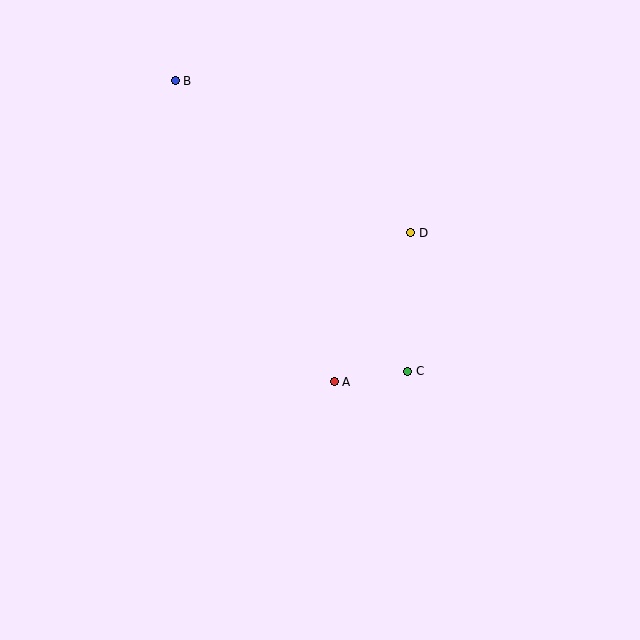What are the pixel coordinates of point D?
Point D is at (411, 233).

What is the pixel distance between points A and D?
The distance between A and D is 168 pixels.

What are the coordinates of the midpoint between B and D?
The midpoint between B and D is at (293, 157).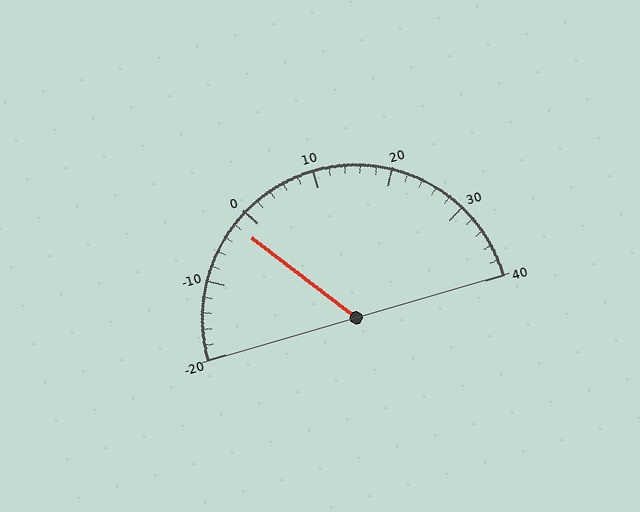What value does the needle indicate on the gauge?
The needle indicates approximately -2.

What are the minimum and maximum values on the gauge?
The gauge ranges from -20 to 40.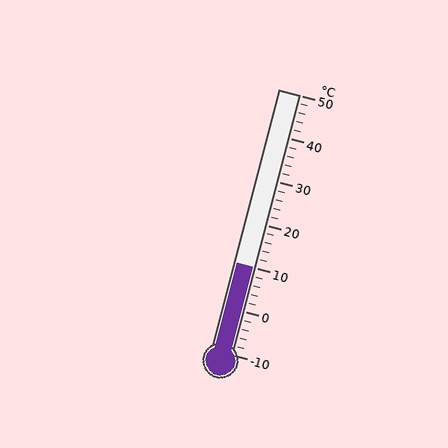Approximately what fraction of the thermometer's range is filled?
The thermometer is filled to approximately 35% of its range.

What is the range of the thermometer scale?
The thermometer scale ranges from -10°C to 50°C.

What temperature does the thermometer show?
The thermometer shows approximately 10°C.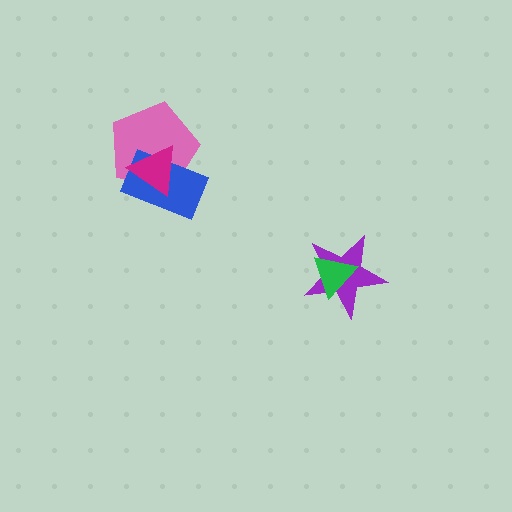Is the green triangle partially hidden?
No, no other shape covers it.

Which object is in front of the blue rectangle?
The magenta triangle is in front of the blue rectangle.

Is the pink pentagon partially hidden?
Yes, it is partially covered by another shape.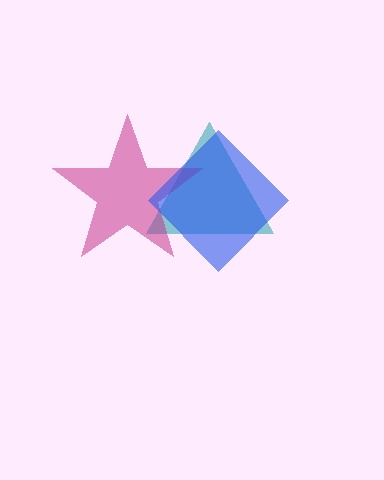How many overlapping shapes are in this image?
There are 3 overlapping shapes in the image.